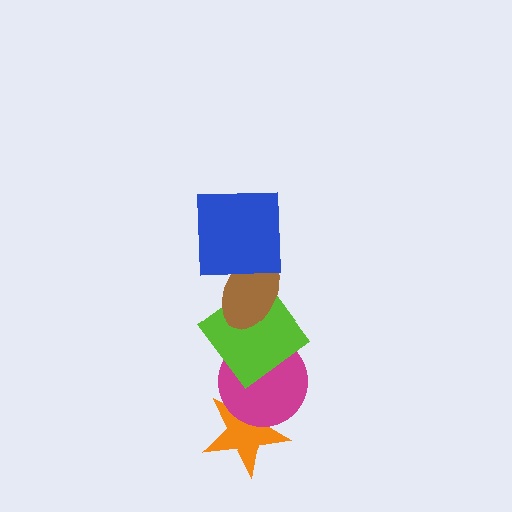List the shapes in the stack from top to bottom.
From top to bottom: the blue square, the brown ellipse, the lime diamond, the magenta circle, the orange star.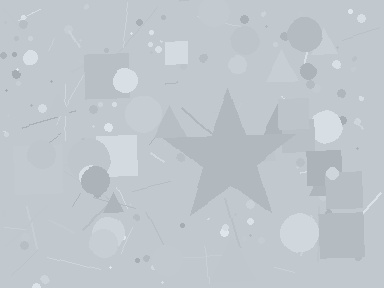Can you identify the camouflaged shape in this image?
The camouflaged shape is a star.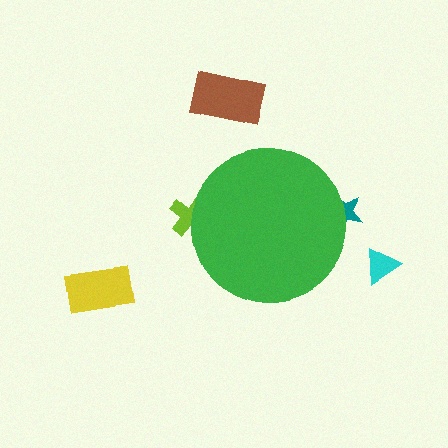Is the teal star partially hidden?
Yes, the teal star is partially hidden behind the green circle.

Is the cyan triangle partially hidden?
No, the cyan triangle is fully visible.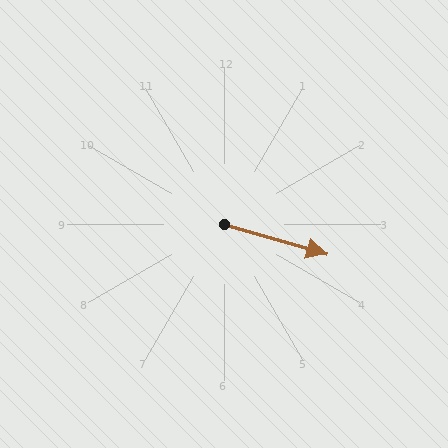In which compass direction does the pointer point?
East.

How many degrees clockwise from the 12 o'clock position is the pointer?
Approximately 106 degrees.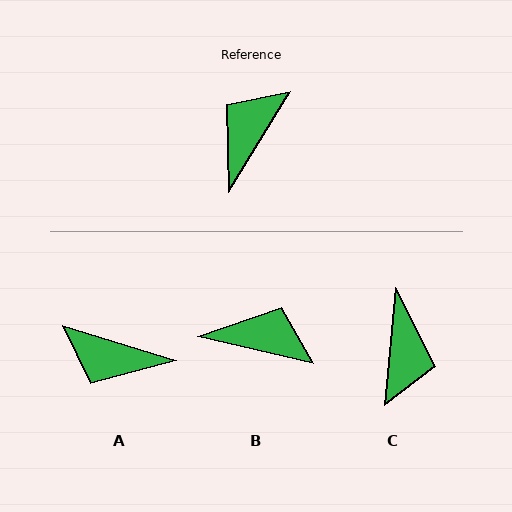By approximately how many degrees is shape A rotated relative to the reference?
Approximately 104 degrees counter-clockwise.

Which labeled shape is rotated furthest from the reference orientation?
C, about 154 degrees away.